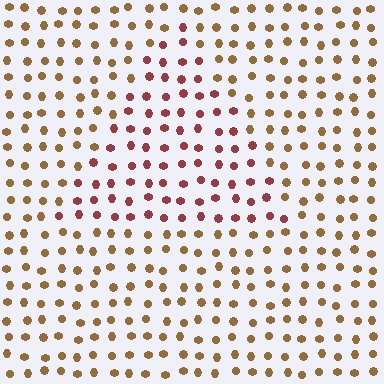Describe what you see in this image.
The image is filled with small brown elements in a uniform arrangement. A triangle-shaped region is visible where the elements are tinted to a slightly different hue, forming a subtle color boundary.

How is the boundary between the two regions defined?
The boundary is defined purely by a slight shift in hue (about 39 degrees). Spacing, size, and orientation are identical on both sides.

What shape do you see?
I see a triangle.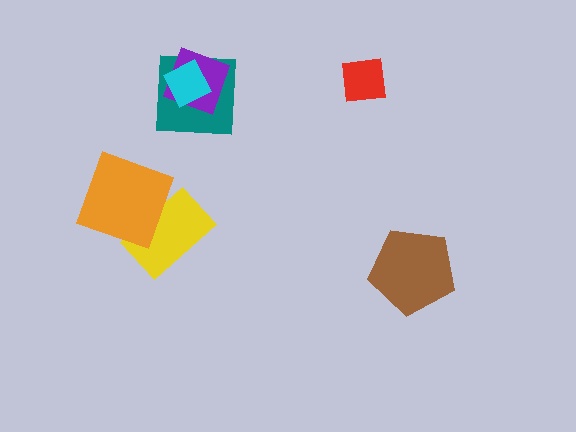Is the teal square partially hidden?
Yes, it is partially covered by another shape.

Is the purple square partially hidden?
Yes, it is partially covered by another shape.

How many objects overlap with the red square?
0 objects overlap with the red square.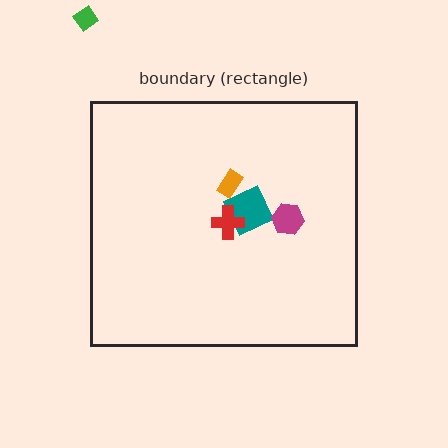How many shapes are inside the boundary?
4 inside, 1 outside.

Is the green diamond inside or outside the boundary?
Outside.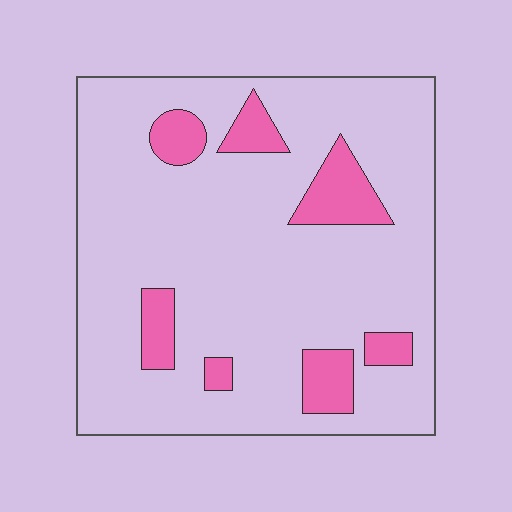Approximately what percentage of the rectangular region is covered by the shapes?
Approximately 15%.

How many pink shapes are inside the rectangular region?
7.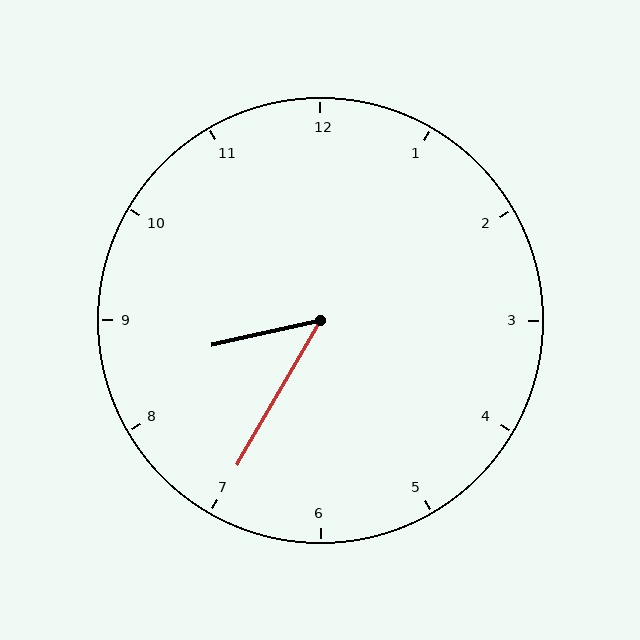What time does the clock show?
8:35.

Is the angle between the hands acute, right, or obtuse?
It is acute.